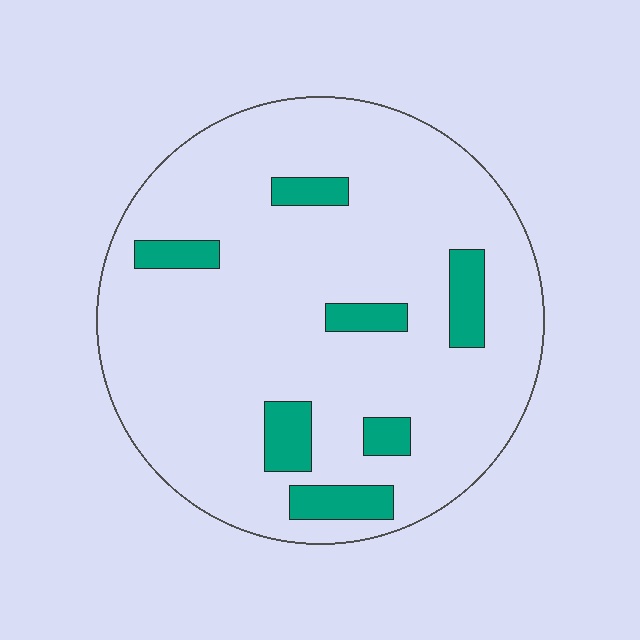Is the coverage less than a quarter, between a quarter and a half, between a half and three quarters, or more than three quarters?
Less than a quarter.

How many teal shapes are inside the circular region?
7.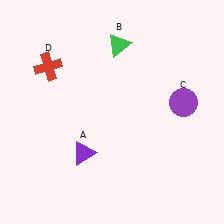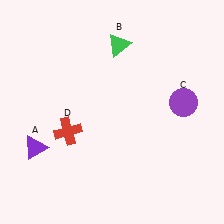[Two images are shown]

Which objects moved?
The objects that moved are: the purple triangle (A), the red cross (D).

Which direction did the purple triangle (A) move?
The purple triangle (A) moved left.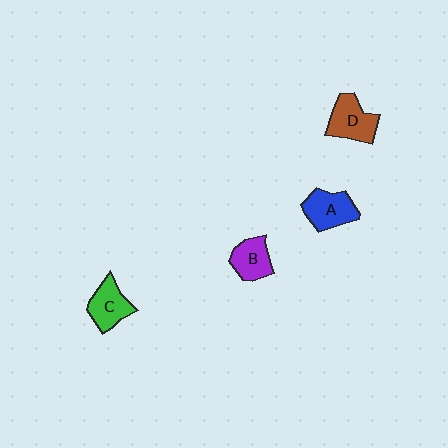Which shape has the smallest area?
Shape B (purple).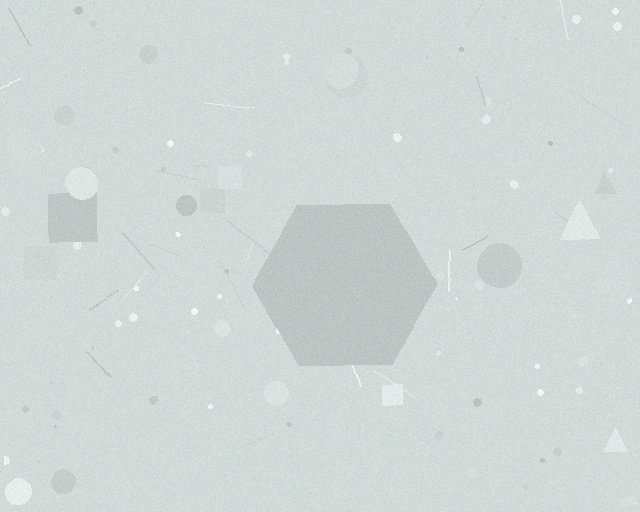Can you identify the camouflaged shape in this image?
The camouflaged shape is a hexagon.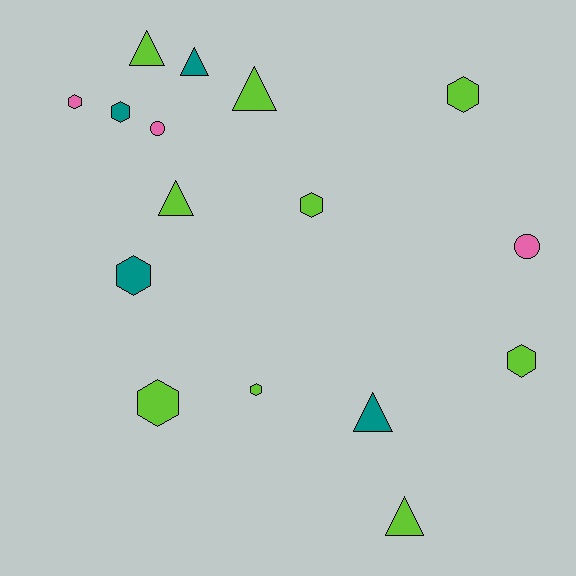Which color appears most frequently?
Lime, with 9 objects.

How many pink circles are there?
There are 2 pink circles.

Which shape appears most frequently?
Hexagon, with 8 objects.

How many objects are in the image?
There are 16 objects.